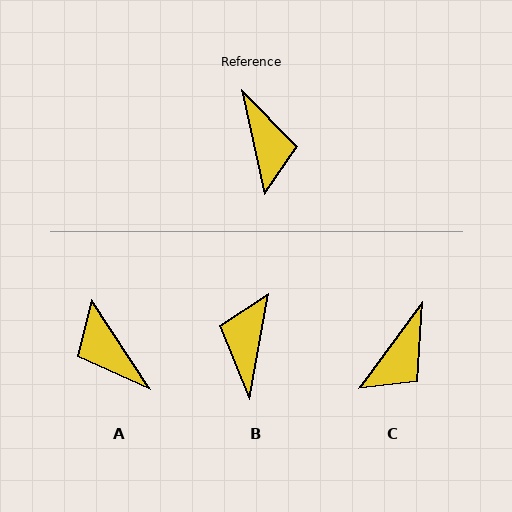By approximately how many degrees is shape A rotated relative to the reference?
Approximately 159 degrees clockwise.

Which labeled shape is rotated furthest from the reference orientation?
A, about 159 degrees away.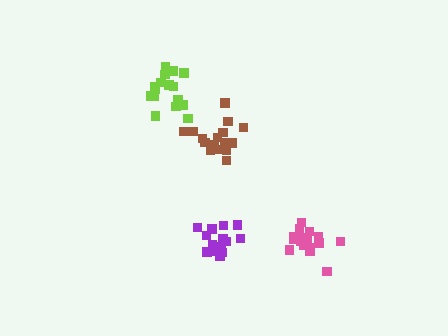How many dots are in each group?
Group 1: 18 dots, Group 2: 16 dots, Group 3: 16 dots, Group 4: 18 dots (68 total).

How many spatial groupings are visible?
There are 4 spatial groupings.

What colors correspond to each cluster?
The clusters are colored: brown, pink, purple, lime.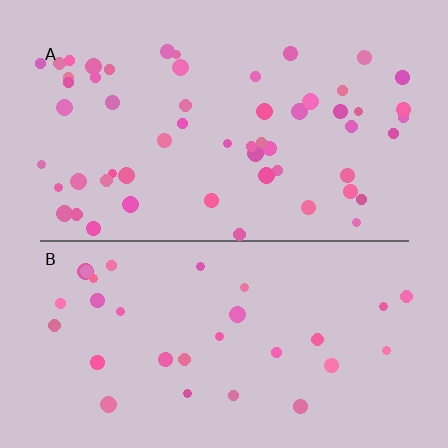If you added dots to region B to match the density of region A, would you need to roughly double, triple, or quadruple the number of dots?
Approximately double.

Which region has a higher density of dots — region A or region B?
A (the top).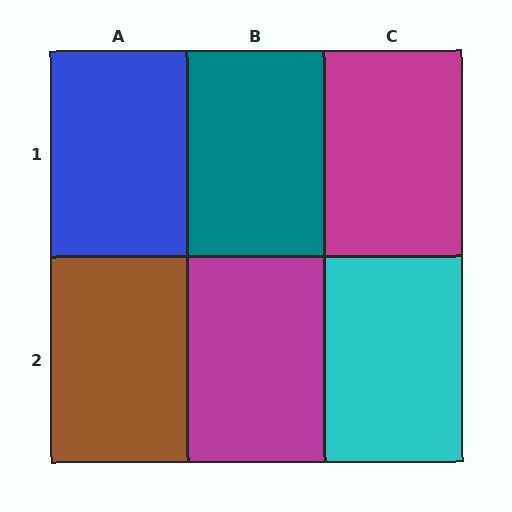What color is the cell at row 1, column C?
Magenta.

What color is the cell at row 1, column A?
Blue.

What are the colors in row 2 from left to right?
Brown, magenta, cyan.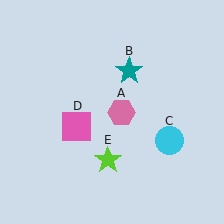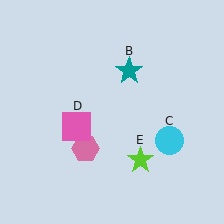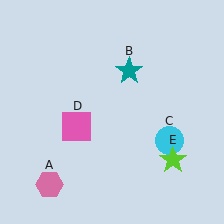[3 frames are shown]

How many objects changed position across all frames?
2 objects changed position: pink hexagon (object A), lime star (object E).